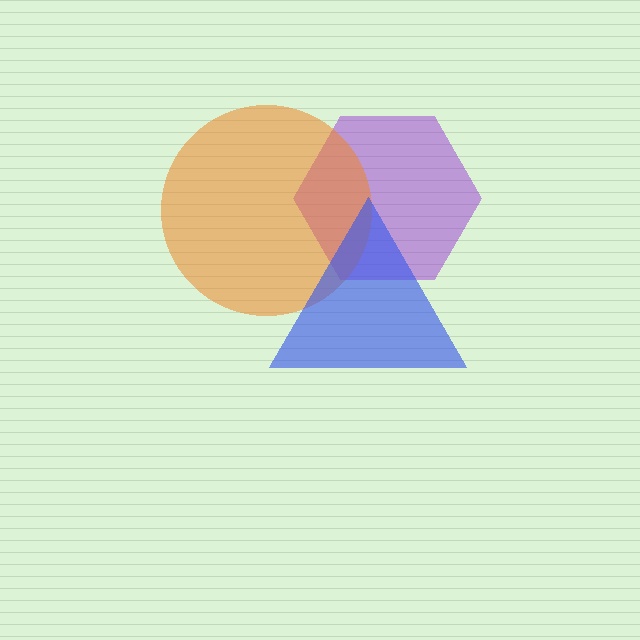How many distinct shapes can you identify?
There are 3 distinct shapes: a purple hexagon, an orange circle, a blue triangle.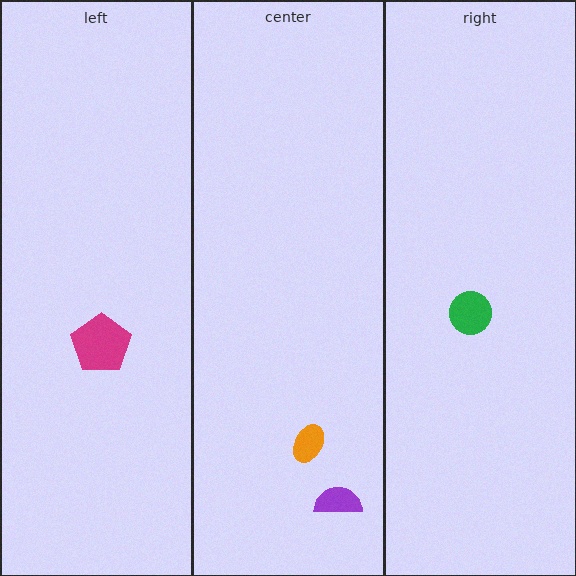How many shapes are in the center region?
2.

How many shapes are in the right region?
1.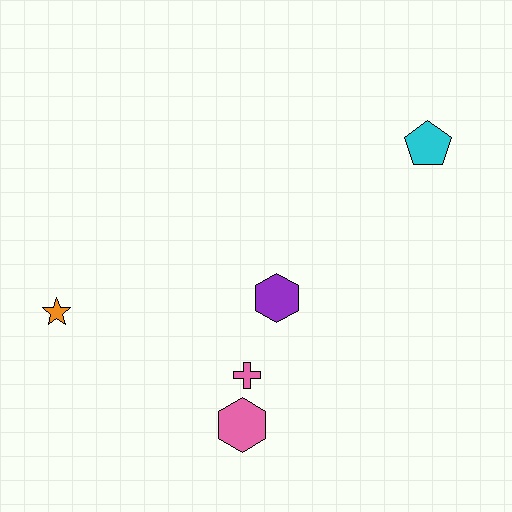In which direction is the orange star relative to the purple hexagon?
The orange star is to the left of the purple hexagon.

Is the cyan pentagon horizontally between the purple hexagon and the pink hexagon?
No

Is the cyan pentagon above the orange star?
Yes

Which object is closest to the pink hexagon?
The pink cross is closest to the pink hexagon.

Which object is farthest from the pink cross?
The cyan pentagon is farthest from the pink cross.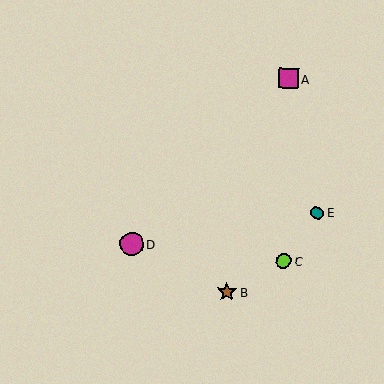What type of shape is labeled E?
Shape E is a teal circle.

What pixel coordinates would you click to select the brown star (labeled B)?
Click at (227, 292) to select the brown star B.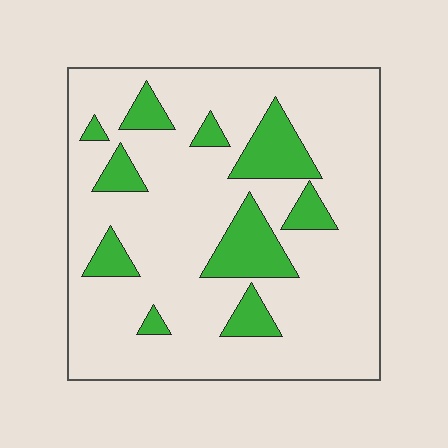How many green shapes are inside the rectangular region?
10.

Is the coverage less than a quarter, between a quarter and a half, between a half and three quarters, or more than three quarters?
Less than a quarter.